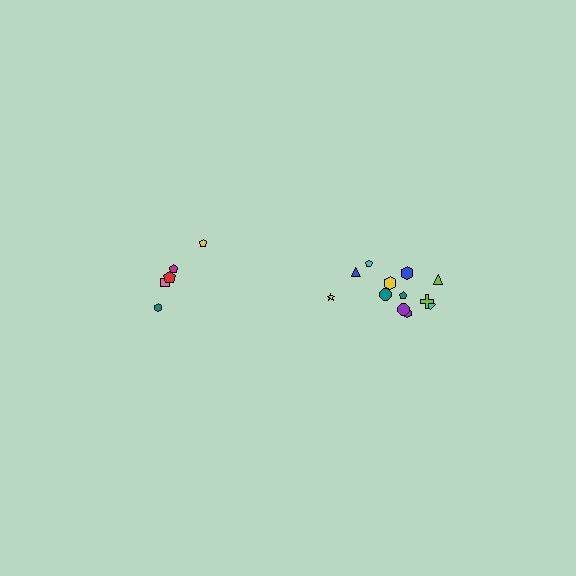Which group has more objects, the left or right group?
The right group.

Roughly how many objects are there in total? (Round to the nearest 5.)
Roughly 15 objects in total.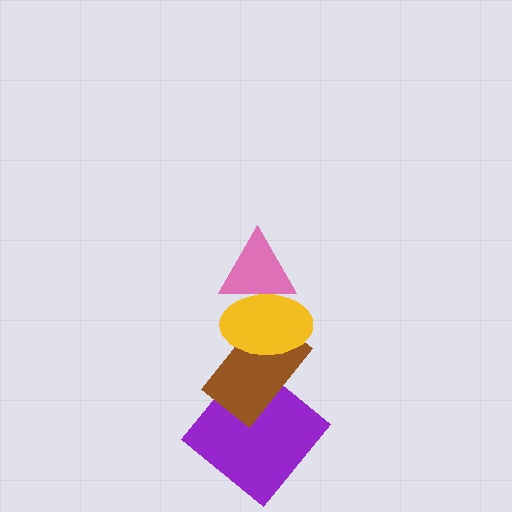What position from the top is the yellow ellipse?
The yellow ellipse is 2nd from the top.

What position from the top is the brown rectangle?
The brown rectangle is 3rd from the top.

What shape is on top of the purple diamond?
The brown rectangle is on top of the purple diamond.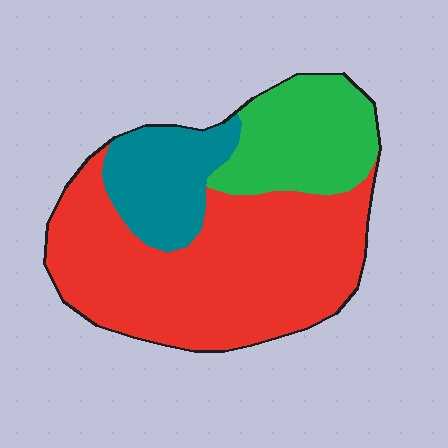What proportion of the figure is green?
Green takes up about one quarter (1/4) of the figure.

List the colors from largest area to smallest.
From largest to smallest: red, green, teal.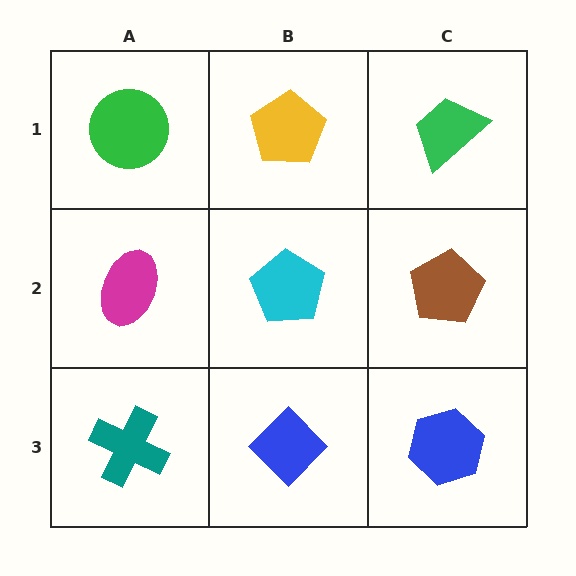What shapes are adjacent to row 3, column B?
A cyan pentagon (row 2, column B), a teal cross (row 3, column A), a blue hexagon (row 3, column C).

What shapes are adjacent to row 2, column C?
A green trapezoid (row 1, column C), a blue hexagon (row 3, column C), a cyan pentagon (row 2, column B).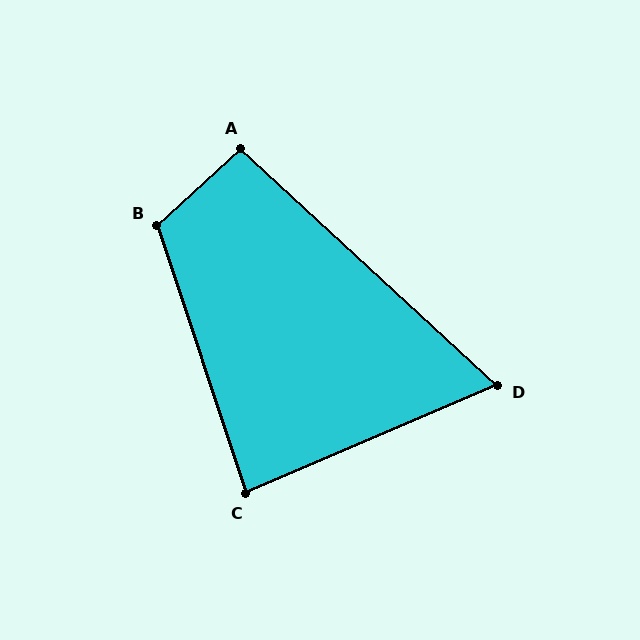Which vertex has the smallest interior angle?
D, at approximately 66 degrees.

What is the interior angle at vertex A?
Approximately 95 degrees (obtuse).